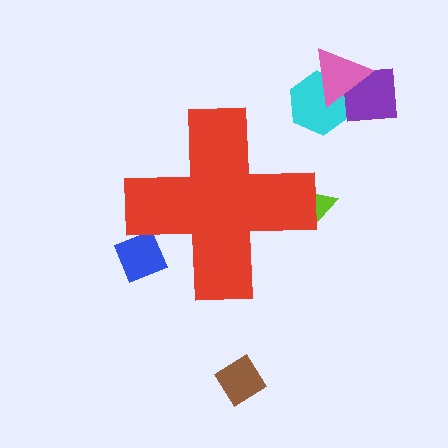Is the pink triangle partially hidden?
No, the pink triangle is fully visible.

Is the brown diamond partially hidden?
No, the brown diamond is fully visible.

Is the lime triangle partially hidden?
Yes, the lime triangle is partially hidden behind the red cross.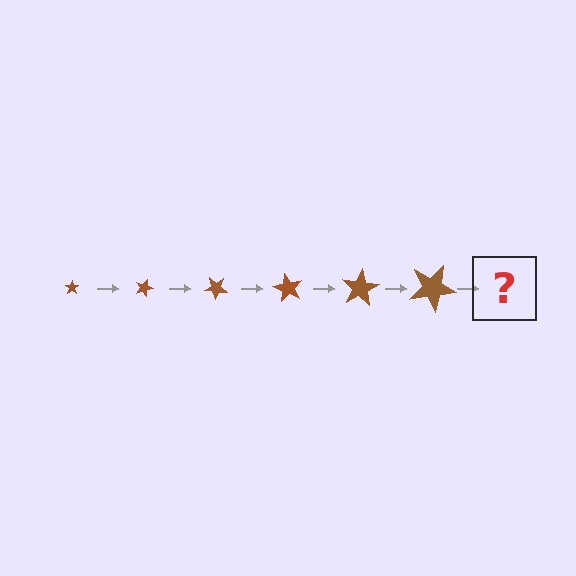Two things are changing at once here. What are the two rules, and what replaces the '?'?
The two rules are that the star grows larger each step and it rotates 20 degrees each step. The '?' should be a star, larger than the previous one and rotated 120 degrees from the start.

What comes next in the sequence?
The next element should be a star, larger than the previous one and rotated 120 degrees from the start.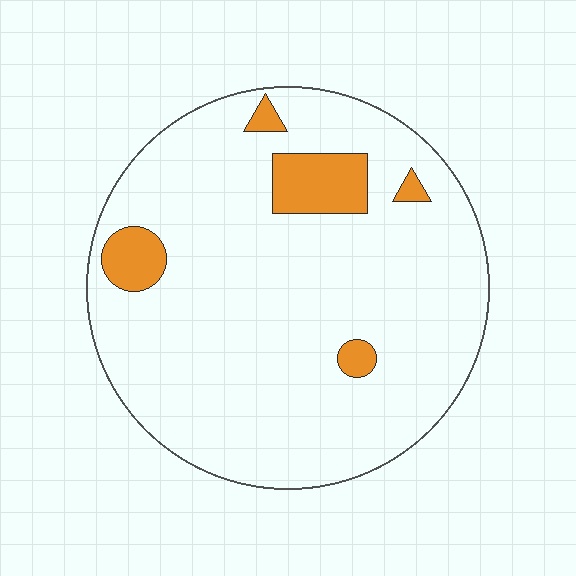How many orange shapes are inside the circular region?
5.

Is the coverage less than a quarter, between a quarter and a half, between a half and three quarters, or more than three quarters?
Less than a quarter.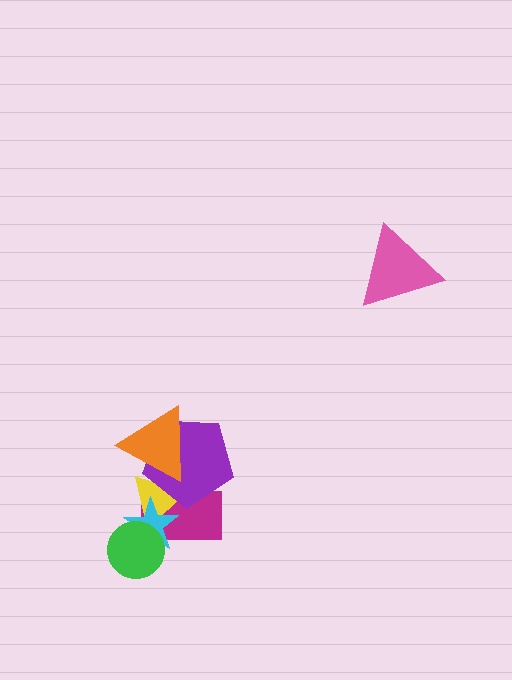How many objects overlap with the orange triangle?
3 objects overlap with the orange triangle.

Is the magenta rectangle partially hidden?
Yes, it is partially covered by another shape.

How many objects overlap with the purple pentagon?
3 objects overlap with the purple pentagon.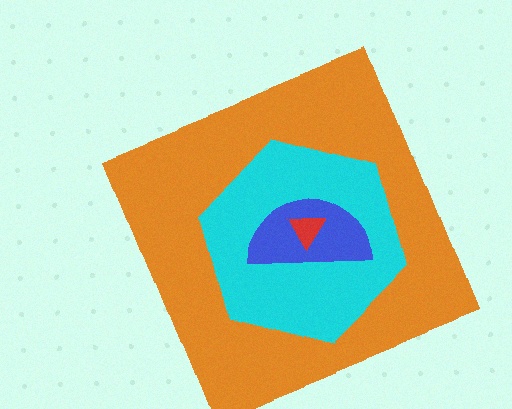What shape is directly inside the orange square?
The cyan hexagon.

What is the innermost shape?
The red triangle.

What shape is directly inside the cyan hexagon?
The blue semicircle.